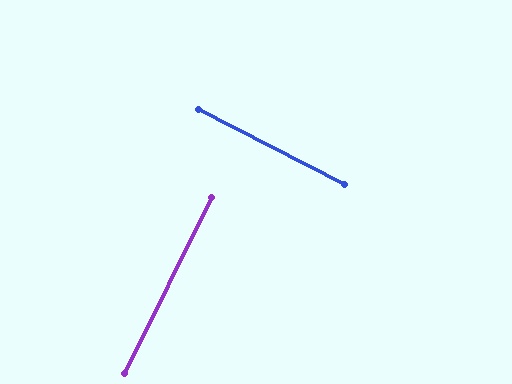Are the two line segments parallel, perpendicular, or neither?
Perpendicular — they meet at approximately 89°.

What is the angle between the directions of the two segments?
Approximately 89 degrees.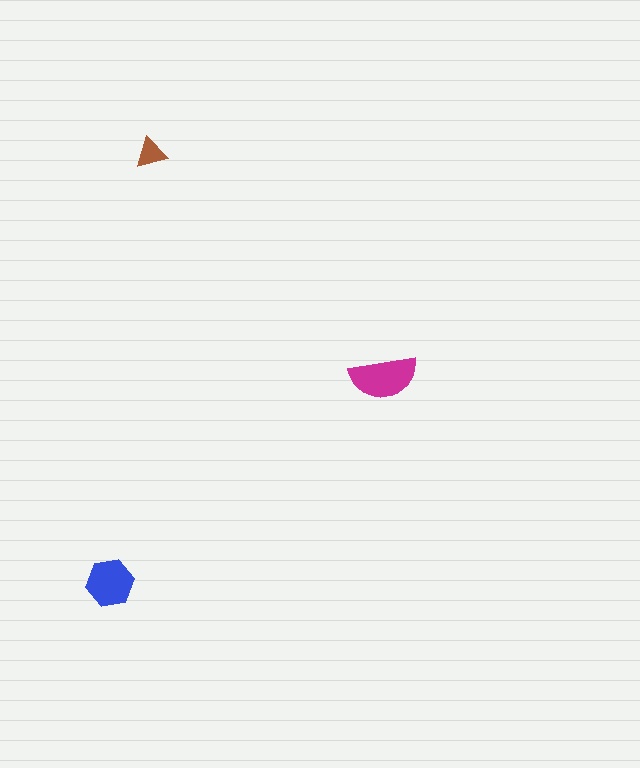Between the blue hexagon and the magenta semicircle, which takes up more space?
The magenta semicircle.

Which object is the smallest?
The brown triangle.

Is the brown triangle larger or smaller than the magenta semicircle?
Smaller.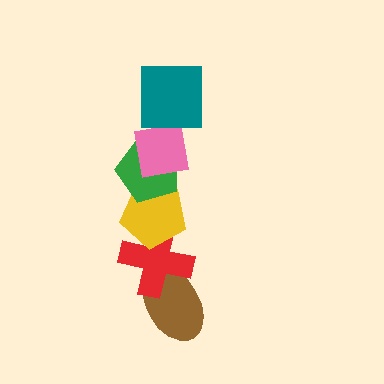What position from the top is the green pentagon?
The green pentagon is 3rd from the top.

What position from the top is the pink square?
The pink square is 2nd from the top.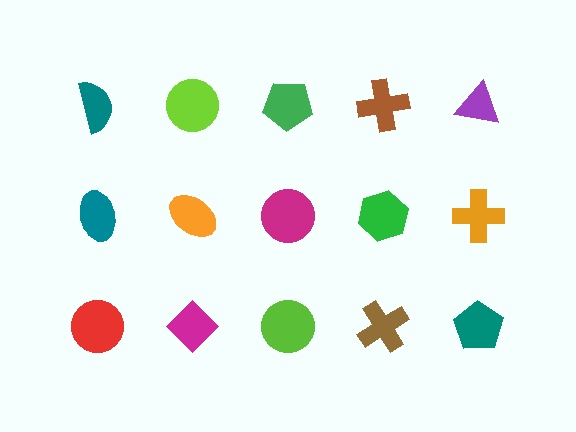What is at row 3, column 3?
A lime circle.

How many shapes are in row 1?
5 shapes.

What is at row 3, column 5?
A teal pentagon.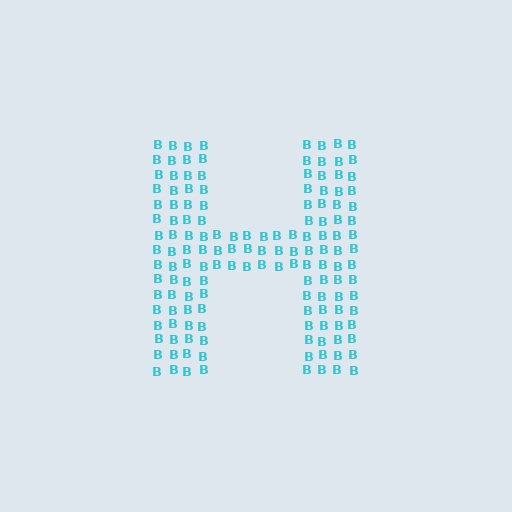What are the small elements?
The small elements are letter B's.